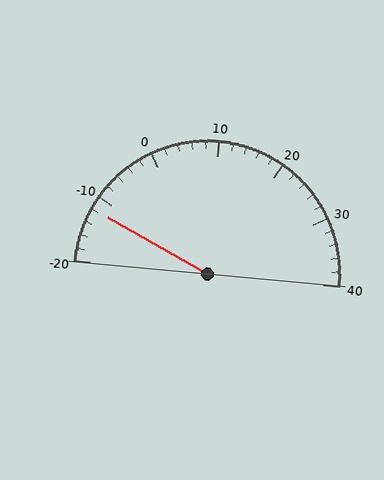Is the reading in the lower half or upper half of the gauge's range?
The reading is in the lower half of the range (-20 to 40).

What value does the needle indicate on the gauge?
The needle indicates approximately -12.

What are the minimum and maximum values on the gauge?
The gauge ranges from -20 to 40.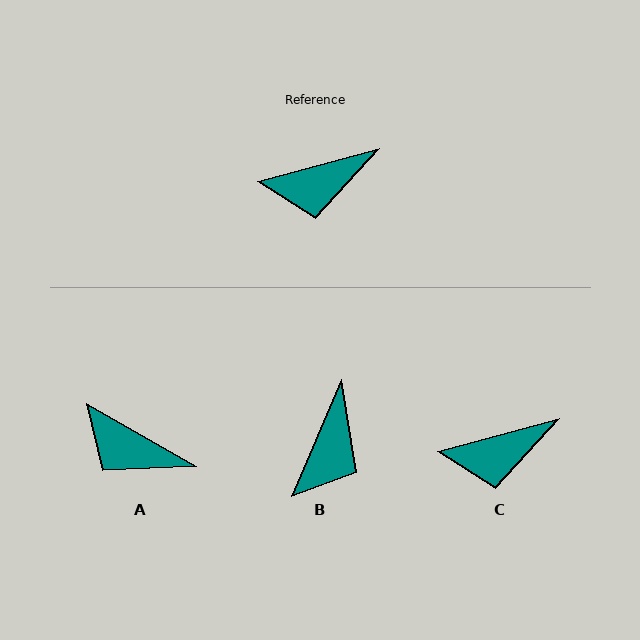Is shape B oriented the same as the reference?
No, it is off by about 52 degrees.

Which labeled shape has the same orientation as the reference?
C.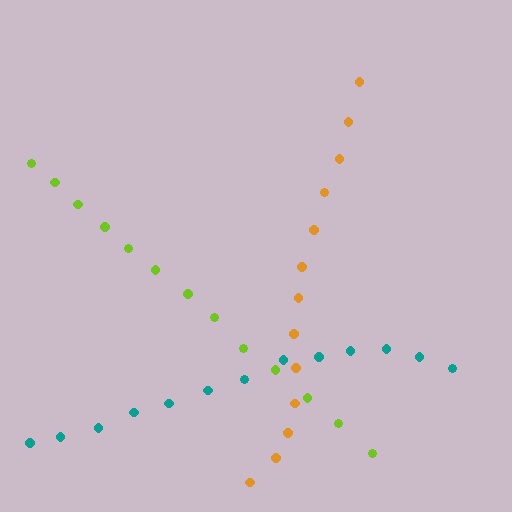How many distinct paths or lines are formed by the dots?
There are 3 distinct paths.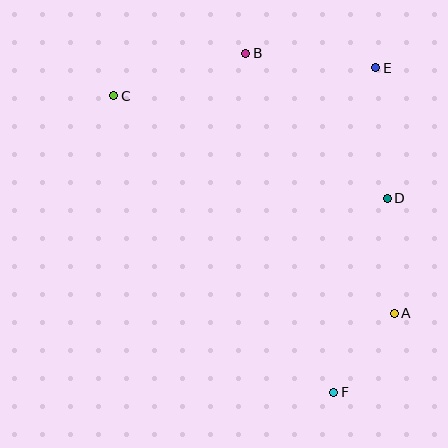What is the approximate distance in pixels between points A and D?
The distance between A and D is approximately 115 pixels.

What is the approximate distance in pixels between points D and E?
The distance between D and E is approximately 131 pixels.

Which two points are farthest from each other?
Points C and F are farthest from each other.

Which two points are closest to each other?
Points A and F are closest to each other.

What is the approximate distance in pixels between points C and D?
The distance between C and D is approximately 292 pixels.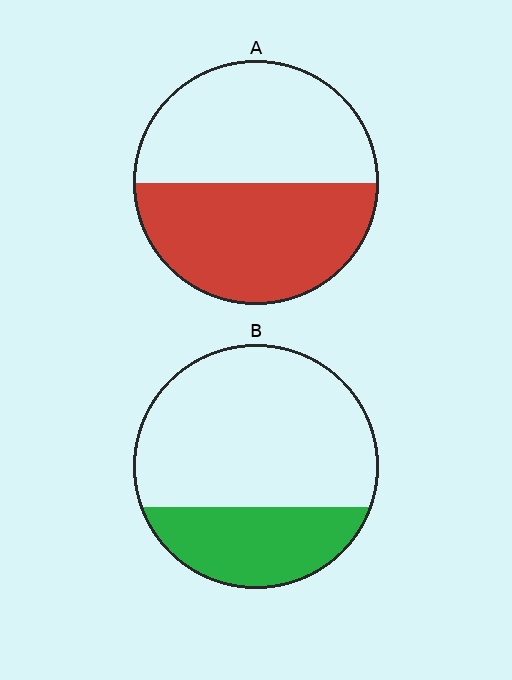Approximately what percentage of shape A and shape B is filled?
A is approximately 50% and B is approximately 30%.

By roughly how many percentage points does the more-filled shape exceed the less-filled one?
By roughly 20 percentage points (A over B).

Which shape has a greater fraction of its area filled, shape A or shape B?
Shape A.